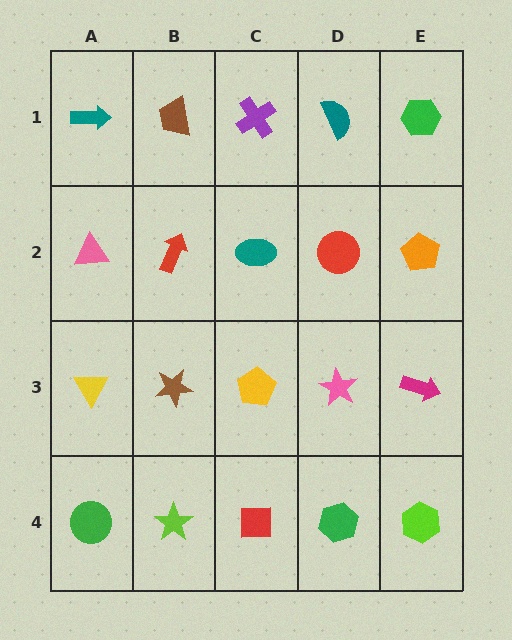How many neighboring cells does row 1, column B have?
3.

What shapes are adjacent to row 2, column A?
A teal arrow (row 1, column A), a yellow triangle (row 3, column A), a red arrow (row 2, column B).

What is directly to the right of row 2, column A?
A red arrow.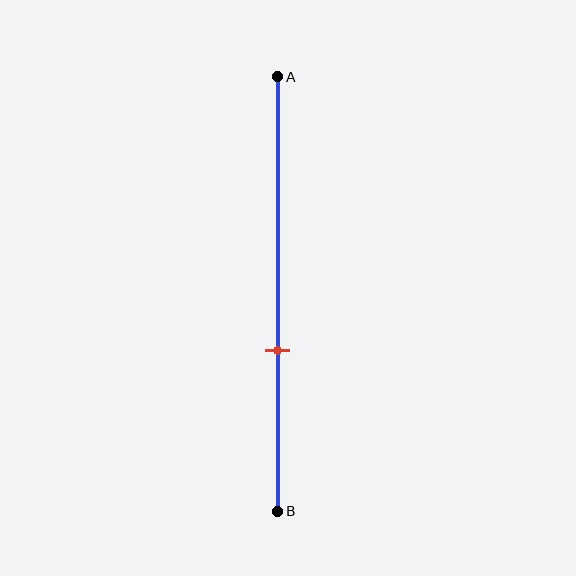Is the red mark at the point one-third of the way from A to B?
No, the mark is at about 65% from A, not at the 33% one-third point.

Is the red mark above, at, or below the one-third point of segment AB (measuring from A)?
The red mark is below the one-third point of segment AB.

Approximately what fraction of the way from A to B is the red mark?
The red mark is approximately 65% of the way from A to B.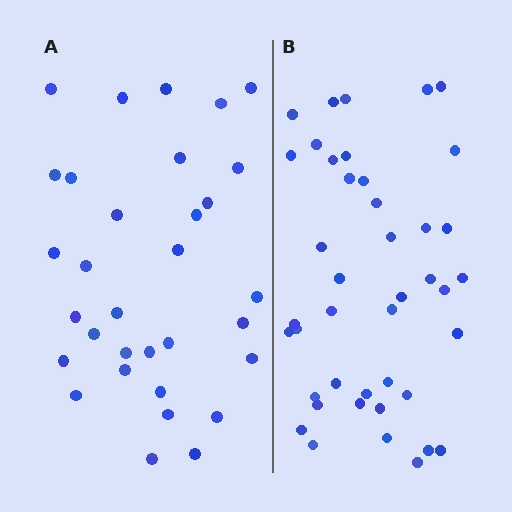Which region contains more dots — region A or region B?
Region B (the right region) has more dots.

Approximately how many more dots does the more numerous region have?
Region B has roughly 10 or so more dots than region A.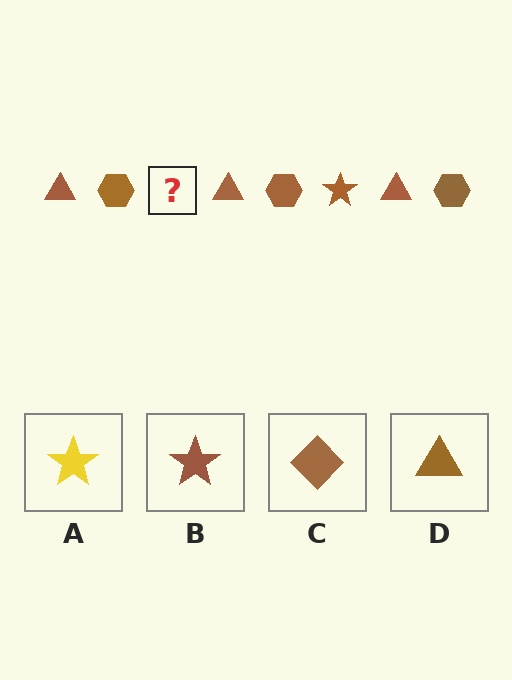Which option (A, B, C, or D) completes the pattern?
B.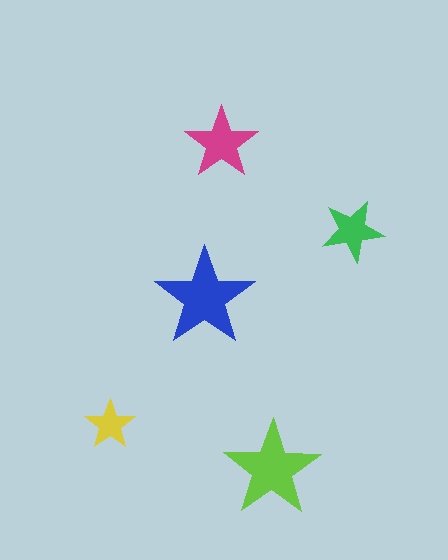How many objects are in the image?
There are 5 objects in the image.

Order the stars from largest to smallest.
the blue one, the lime one, the magenta one, the green one, the yellow one.